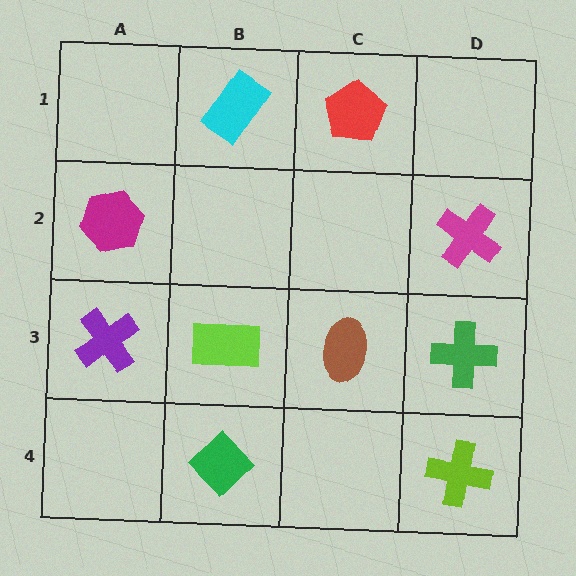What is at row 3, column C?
A brown ellipse.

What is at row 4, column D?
A lime cross.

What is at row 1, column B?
A cyan rectangle.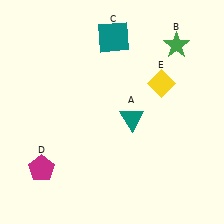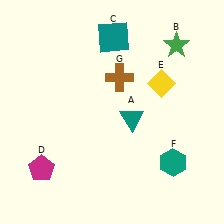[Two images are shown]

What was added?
A teal hexagon (F), a brown cross (G) were added in Image 2.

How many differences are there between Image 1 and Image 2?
There are 2 differences between the two images.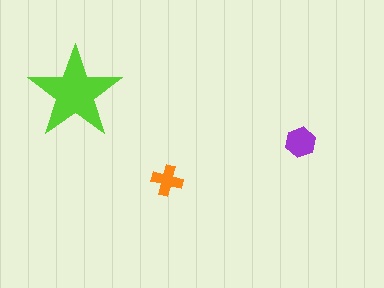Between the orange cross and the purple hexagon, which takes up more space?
The purple hexagon.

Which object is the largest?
The lime star.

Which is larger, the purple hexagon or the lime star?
The lime star.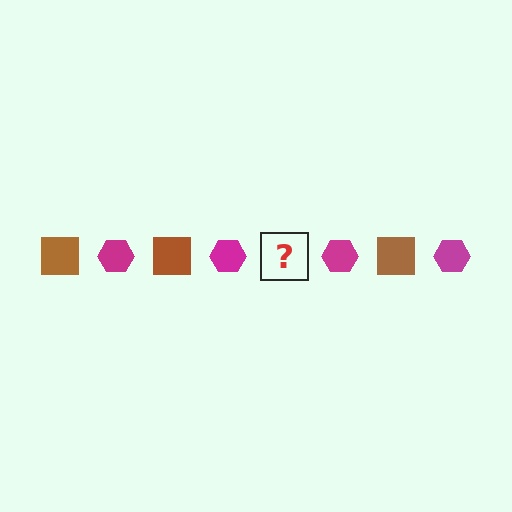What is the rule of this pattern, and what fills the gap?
The rule is that the pattern alternates between brown square and magenta hexagon. The gap should be filled with a brown square.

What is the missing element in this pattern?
The missing element is a brown square.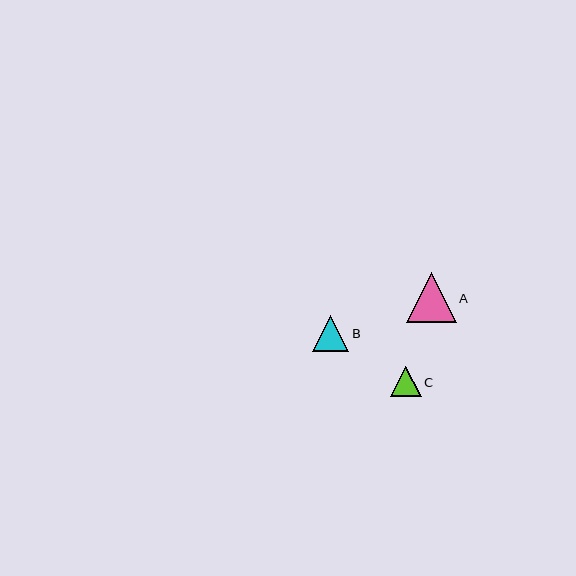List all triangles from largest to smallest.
From largest to smallest: A, B, C.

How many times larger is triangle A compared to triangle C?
Triangle A is approximately 1.6 times the size of triangle C.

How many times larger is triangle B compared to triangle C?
Triangle B is approximately 1.2 times the size of triangle C.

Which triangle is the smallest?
Triangle C is the smallest with a size of approximately 31 pixels.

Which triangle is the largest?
Triangle A is the largest with a size of approximately 50 pixels.